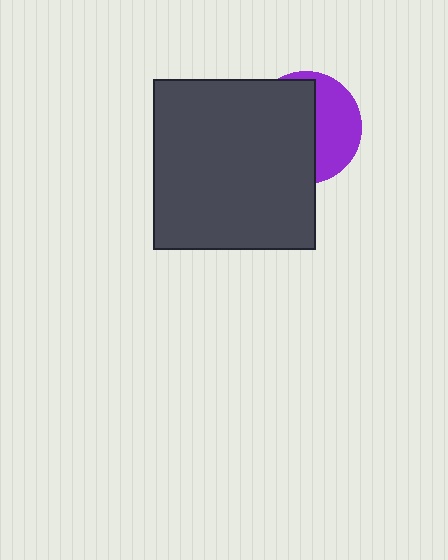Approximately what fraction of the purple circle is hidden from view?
Roughly 58% of the purple circle is hidden behind the dark gray rectangle.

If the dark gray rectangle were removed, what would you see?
You would see the complete purple circle.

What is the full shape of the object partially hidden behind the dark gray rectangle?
The partially hidden object is a purple circle.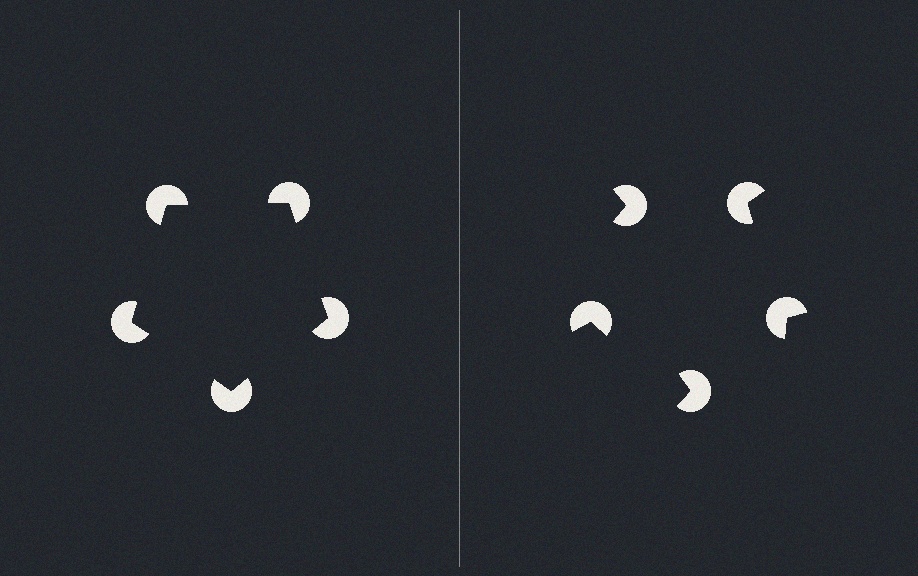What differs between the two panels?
The pac-man discs are positioned identically on both sides; only the wedge orientations differ. On the left they align to a pentagon; on the right they are misaligned.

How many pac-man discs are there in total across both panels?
10 — 5 on each side.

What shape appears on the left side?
An illusory pentagon.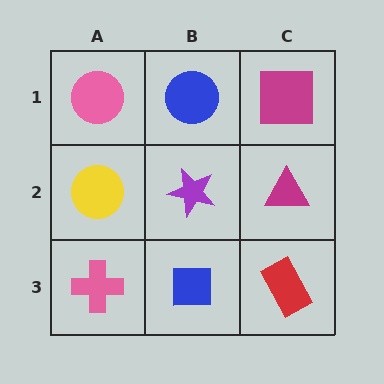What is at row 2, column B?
A purple star.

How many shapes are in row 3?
3 shapes.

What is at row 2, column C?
A magenta triangle.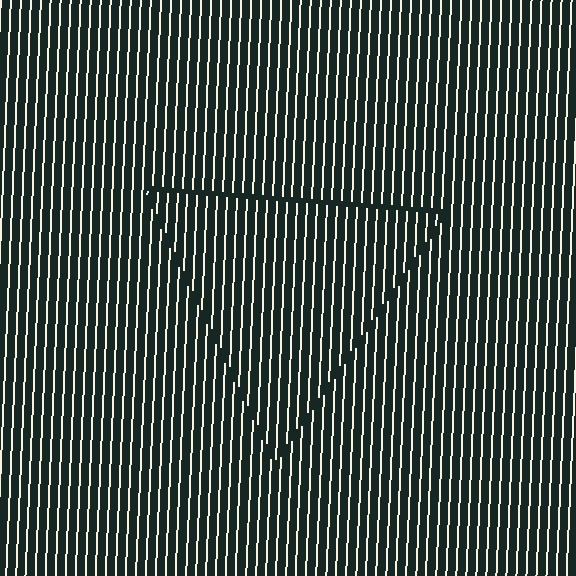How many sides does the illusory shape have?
3 sides — the line-ends trace a triangle.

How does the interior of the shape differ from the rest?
The interior of the shape contains the same grating, shifted by half a period — the contour is defined by the phase discontinuity where line-ends from the inner and outer gratings abut.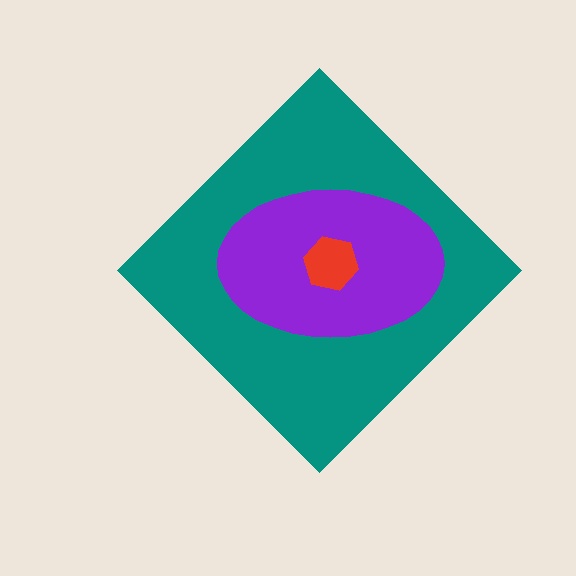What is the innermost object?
The red hexagon.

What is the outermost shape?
The teal diamond.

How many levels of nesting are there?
3.